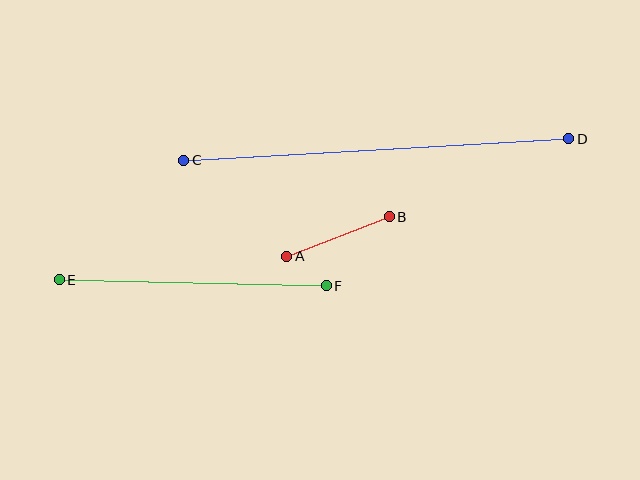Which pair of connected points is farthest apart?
Points C and D are farthest apart.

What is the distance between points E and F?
The distance is approximately 267 pixels.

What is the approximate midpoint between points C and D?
The midpoint is at approximately (376, 150) pixels.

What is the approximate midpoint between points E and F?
The midpoint is at approximately (193, 283) pixels.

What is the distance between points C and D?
The distance is approximately 385 pixels.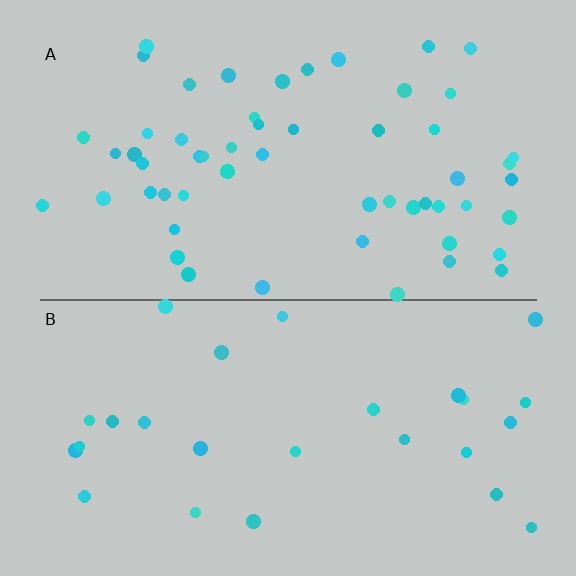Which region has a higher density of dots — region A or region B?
A (the top).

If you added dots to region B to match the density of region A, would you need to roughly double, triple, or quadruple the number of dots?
Approximately double.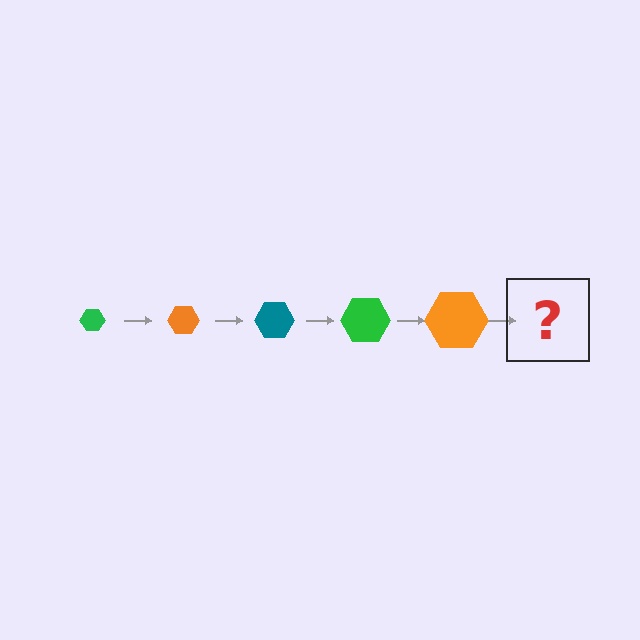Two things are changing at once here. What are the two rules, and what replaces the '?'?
The two rules are that the hexagon grows larger each step and the color cycles through green, orange, and teal. The '?' should be a teal hexagon, larger than the previous one.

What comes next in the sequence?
The next element should be a teal hexagon, larger than the previous one.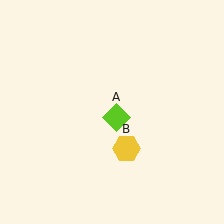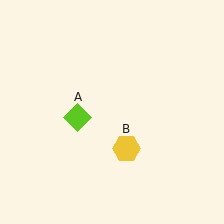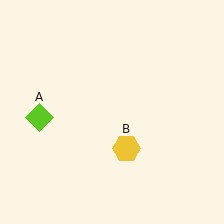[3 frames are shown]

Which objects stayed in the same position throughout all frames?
Yellow hexagon (object B) remained stationary.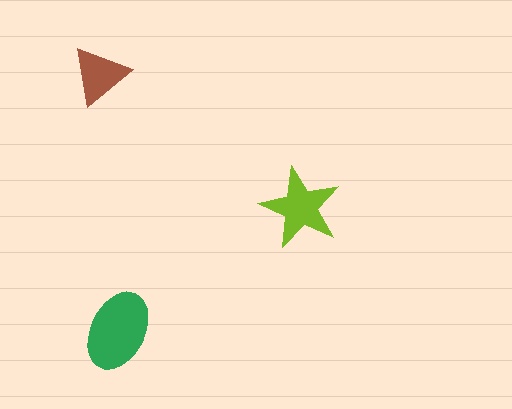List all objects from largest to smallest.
The green ellipse, the lime star, the brown triangle.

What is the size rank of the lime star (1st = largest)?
2nd.